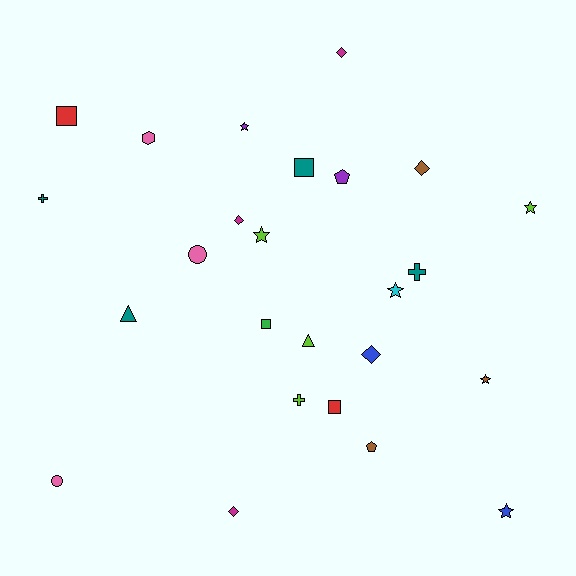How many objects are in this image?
There are 25 objects.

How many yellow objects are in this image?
There are no yellow objects.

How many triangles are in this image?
There are 2 triangles.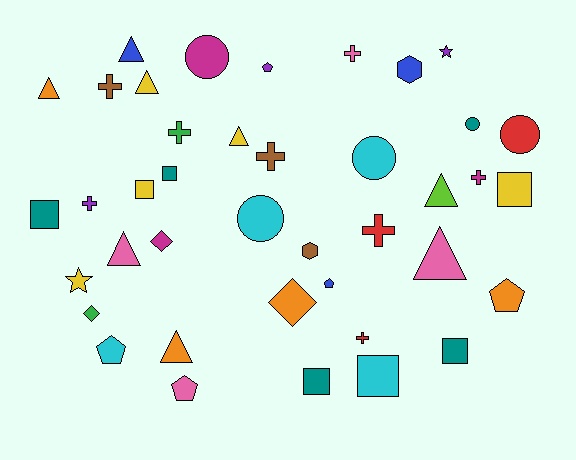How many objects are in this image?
There are 40 objects.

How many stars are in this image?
There are 2 stars.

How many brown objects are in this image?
There are 3 brown objects.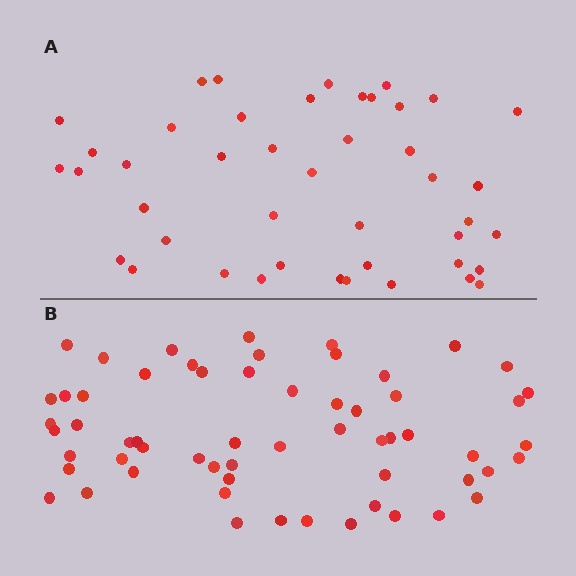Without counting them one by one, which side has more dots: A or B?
Region B (the bottom region) has more dots.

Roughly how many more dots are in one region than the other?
Region B has approximately 15 more dots than region A.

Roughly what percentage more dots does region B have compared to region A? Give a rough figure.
About 35% more.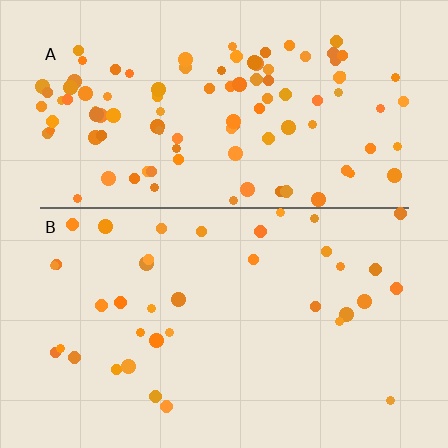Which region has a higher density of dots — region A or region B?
A (the top).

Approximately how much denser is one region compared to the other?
Approximately 2.8× — region A over region B.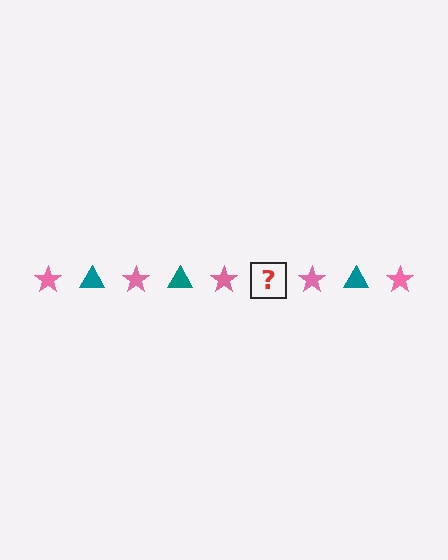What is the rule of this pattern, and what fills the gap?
The rule is that the pattern alternates between pink star and teal triangle. The gap should be filled with a teal triangle.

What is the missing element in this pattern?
The missing element is a teal triangle.